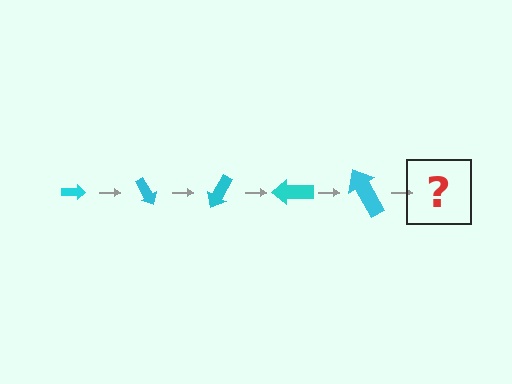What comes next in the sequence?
The next element should be an arrow, larger than the previous one and rotated 300 degrees from the start.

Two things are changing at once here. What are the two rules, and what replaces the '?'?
The two rules are that the arrow grows larger each step and it rotates 60 degrees each step. The '?' should be an arrow, larger than the previous one and rotated 300 degrees from the start.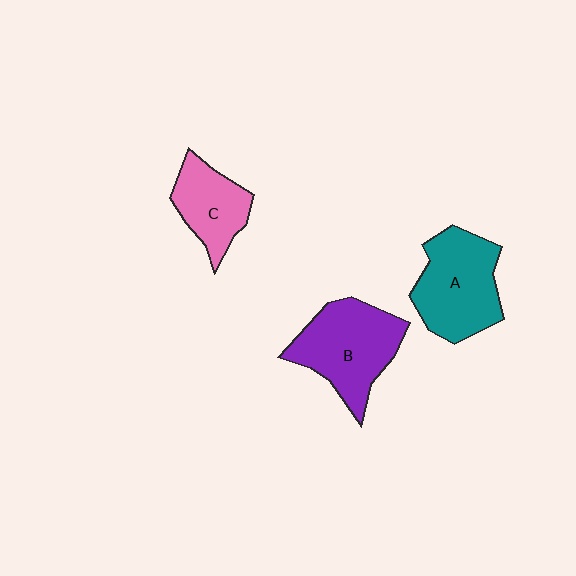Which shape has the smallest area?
Shape C (pink).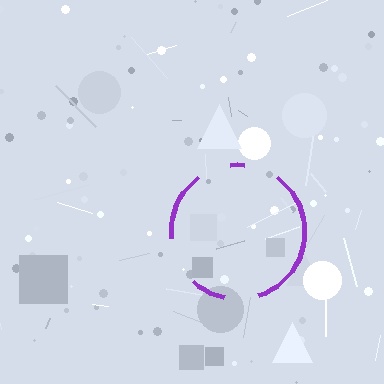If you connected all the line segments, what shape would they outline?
They would outline a circle.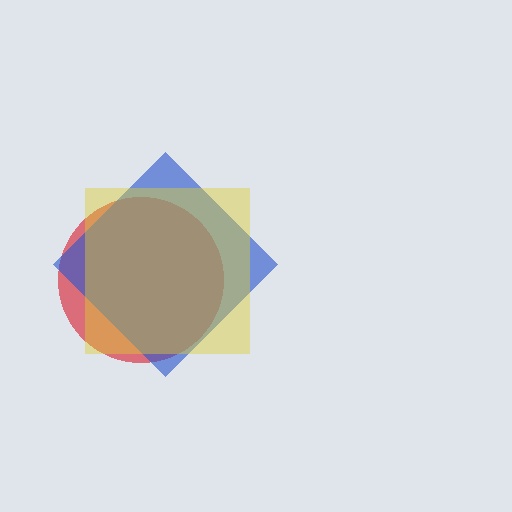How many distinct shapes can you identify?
There are 3 distinct shapes: a red circle, a blue diamond, a yellow square.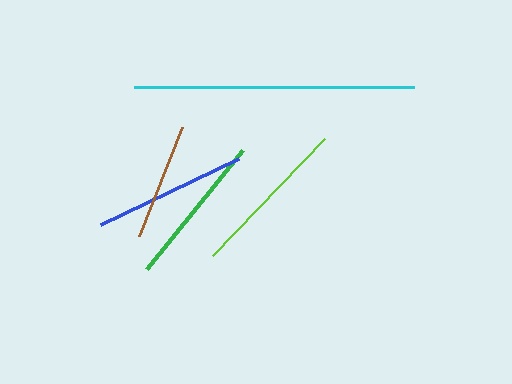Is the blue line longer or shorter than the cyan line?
The cyan line is longer than the blue line.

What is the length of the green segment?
The green segment is approximately 153 pixels long.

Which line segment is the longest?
The cyan line is the longest at approximately 279 pixels.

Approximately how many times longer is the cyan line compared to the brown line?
The cyan line is approximately 2.4 times the length of the brown line.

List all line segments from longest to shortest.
From longest to shortest: cyan, lime, blue, green, brown.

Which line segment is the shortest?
The brown line is the shortest at approximately 117 pixels.